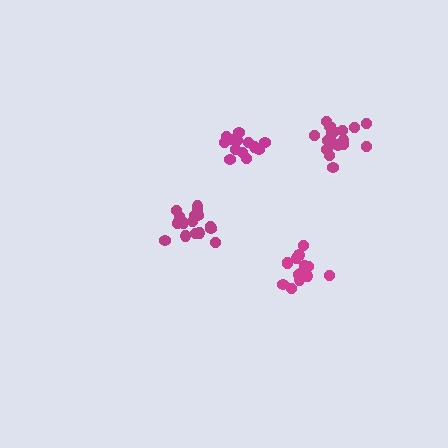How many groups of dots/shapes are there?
There are 4 groups.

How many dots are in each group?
Group 1: 17 dots, Group 2: 14 dots, Group 3: 16 dots, Group 4: 17 dots (64 total).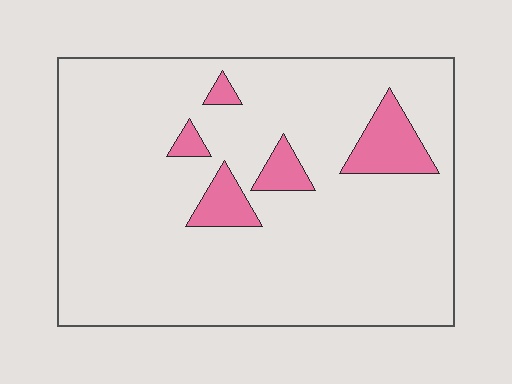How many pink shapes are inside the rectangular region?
5.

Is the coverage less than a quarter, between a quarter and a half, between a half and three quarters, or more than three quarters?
Less than a quarter.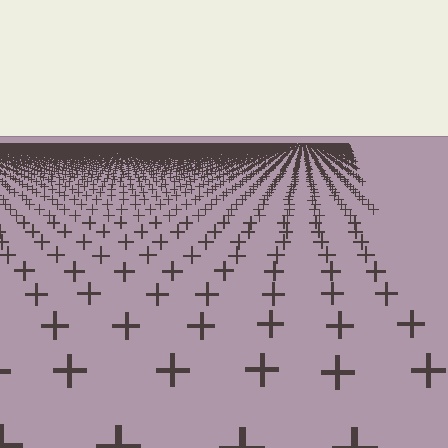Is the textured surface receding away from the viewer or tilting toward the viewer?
The surface is receding away from the viewer. Texture elements get smaller and denser toward the top.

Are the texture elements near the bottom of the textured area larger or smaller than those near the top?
Larger. Near the bottom, elements are closer to the viewer and appear at a bigger on-screen size.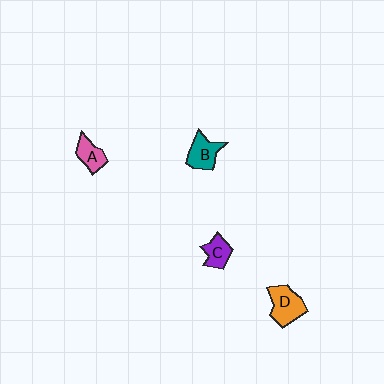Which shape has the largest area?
Shape D (orange).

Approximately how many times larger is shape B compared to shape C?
Approximately 1.3 times.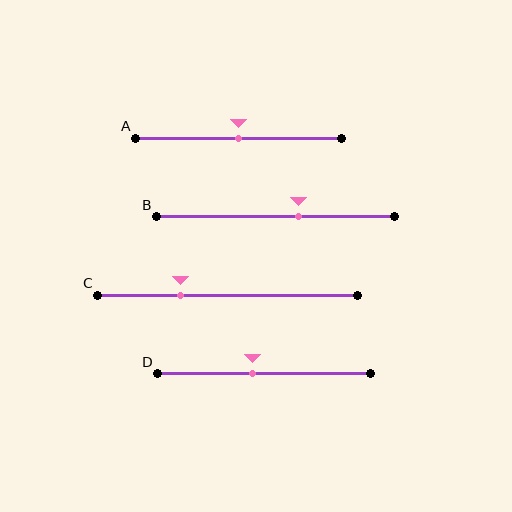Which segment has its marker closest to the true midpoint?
Segment A has its marker closest to the true midpoint.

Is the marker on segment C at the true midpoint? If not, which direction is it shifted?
No, the marker on segment C is shifted to the left by about 18% of the segment length.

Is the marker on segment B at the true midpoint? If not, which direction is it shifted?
No, the marker on segment B is shifted to the right by about 9% of the segment length.